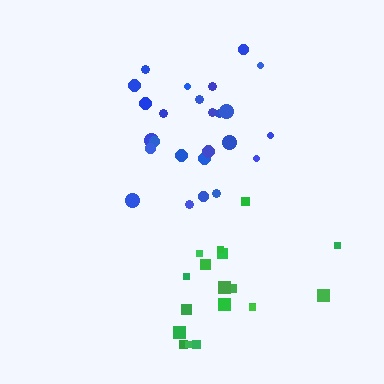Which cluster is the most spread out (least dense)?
Green.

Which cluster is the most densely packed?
Blue.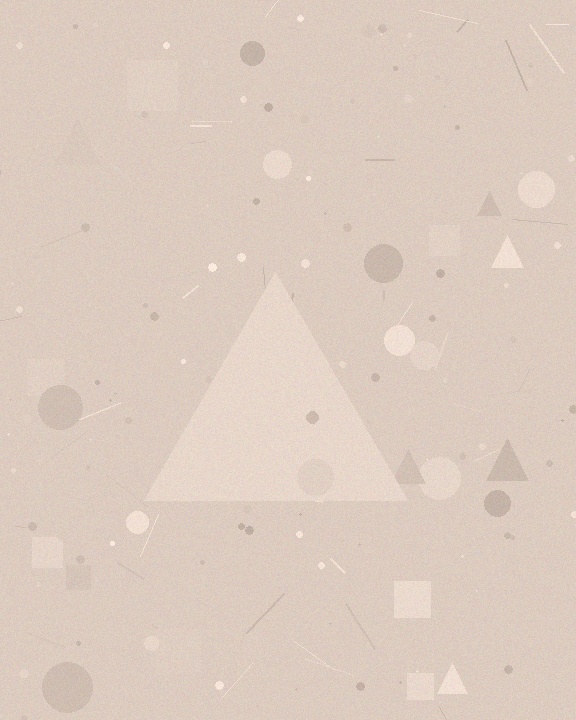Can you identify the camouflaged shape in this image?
The camouflaged shape is a triangle.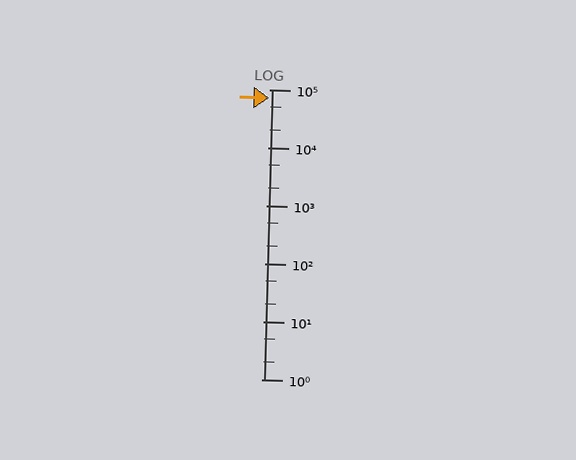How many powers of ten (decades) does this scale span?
The scale spans 5 decades, from 1 to 100000.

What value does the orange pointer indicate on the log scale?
The pointer indicates approximately 70000.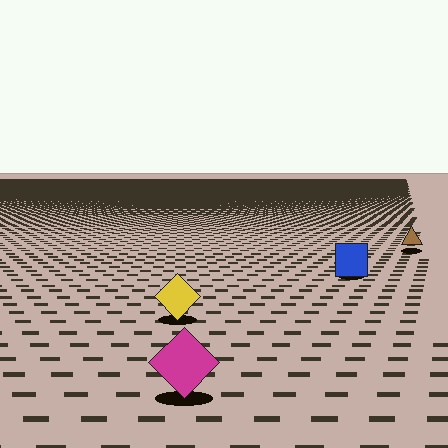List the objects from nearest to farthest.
From nearest to farthest: the magenta diamond, the yellow diamond, the blue square, the brown triangle.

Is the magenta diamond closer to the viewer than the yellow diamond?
Yes. The magenta diamond is closer — you can tell from the texture gradient: the ground texture is coarser near it.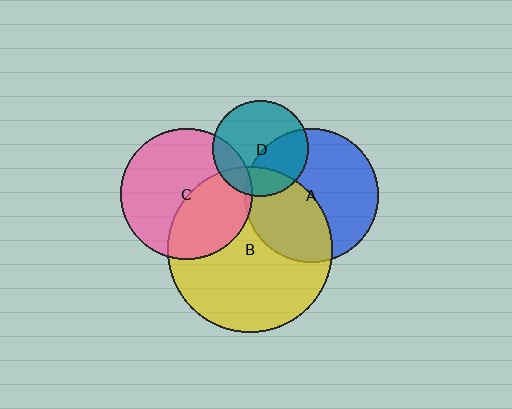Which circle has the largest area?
Circle B (yellow).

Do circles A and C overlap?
Yes.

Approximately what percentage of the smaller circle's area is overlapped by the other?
Approximately 5%.